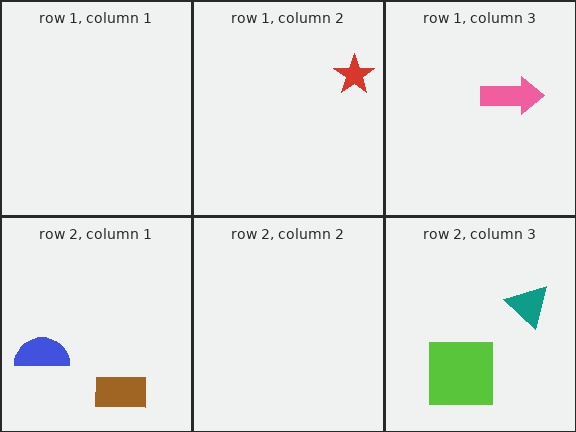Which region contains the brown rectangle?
The row 2, column 1 region.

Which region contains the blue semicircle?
The row 2, column 1 region.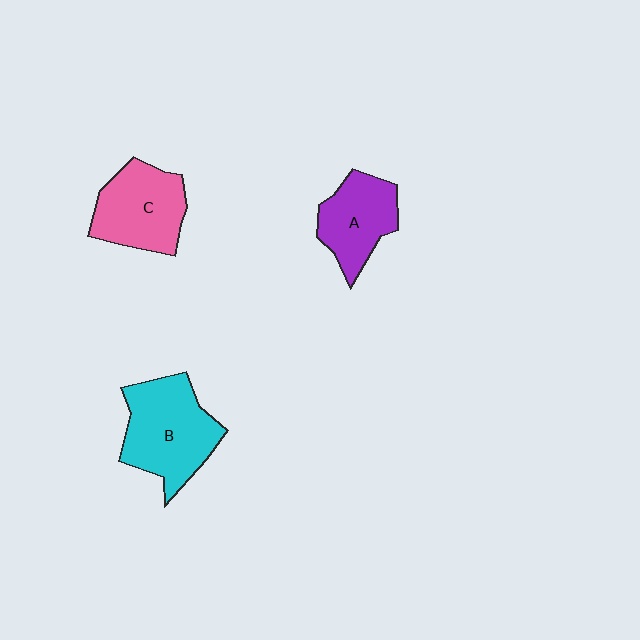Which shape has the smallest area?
Shape A (purple).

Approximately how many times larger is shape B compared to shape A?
Approximately 1.4 times.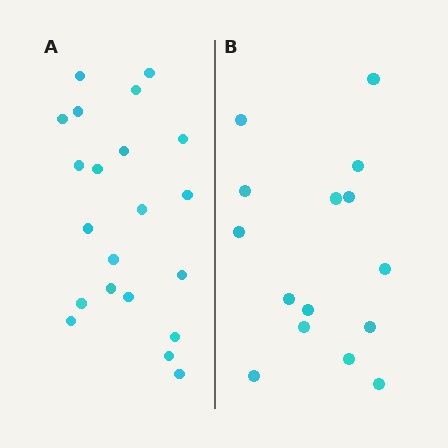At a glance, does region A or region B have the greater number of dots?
Region A (the left region) has more dots.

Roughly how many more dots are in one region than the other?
Region A has about 6 more dots than region B.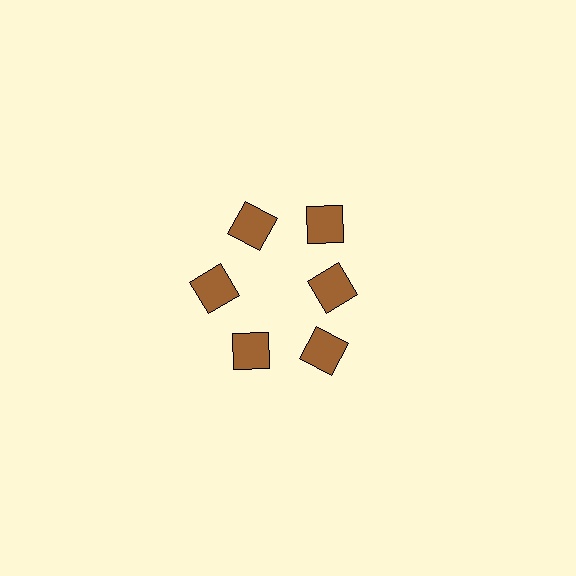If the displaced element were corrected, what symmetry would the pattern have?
It would have 6-fold rotational symmetry — the pattern would map onto itself every 60 degrees.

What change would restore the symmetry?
The symmetry would be restored by moving it outward, back onto the ring so that all 6 squares sit at equal angles and equal distance from the center.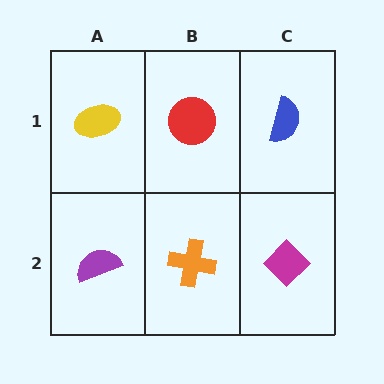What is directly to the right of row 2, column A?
An orange cross.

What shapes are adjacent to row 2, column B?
A red circle (row 1, column B), a purple semicircle (row 2, column A), a magenta diamond (row 2, column C).